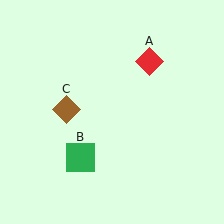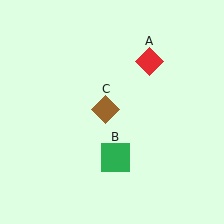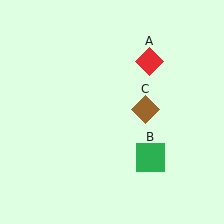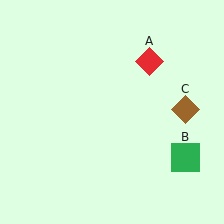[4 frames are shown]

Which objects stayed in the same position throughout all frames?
Red diamond (object A) remained stationary.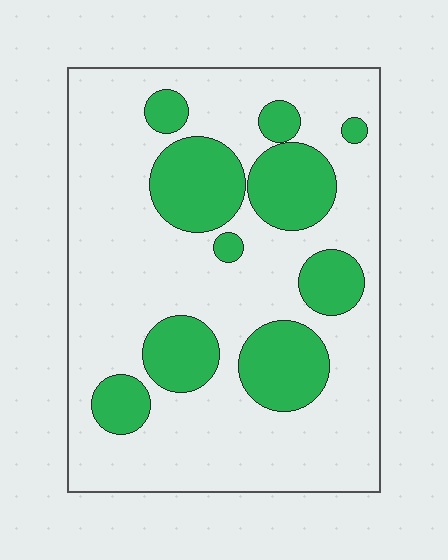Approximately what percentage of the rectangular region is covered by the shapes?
Approximately 25%.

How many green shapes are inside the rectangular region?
10.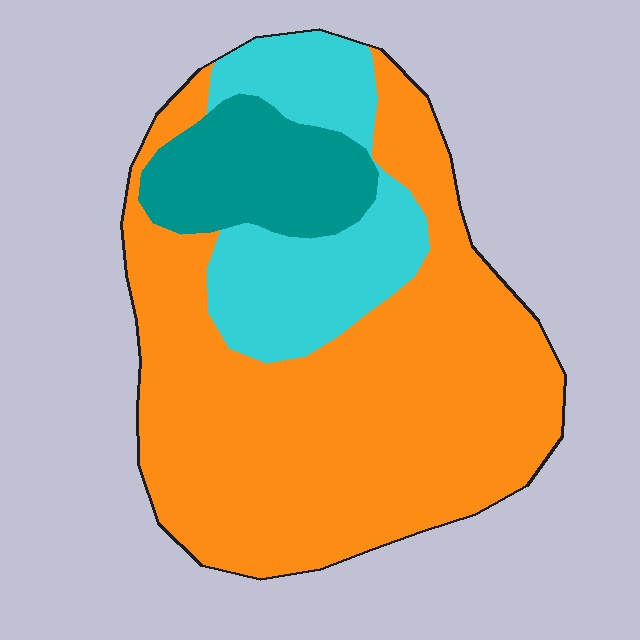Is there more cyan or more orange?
Orange.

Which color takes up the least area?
Teal, at roughly 15%.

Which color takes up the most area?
Orange, at roughly 65%.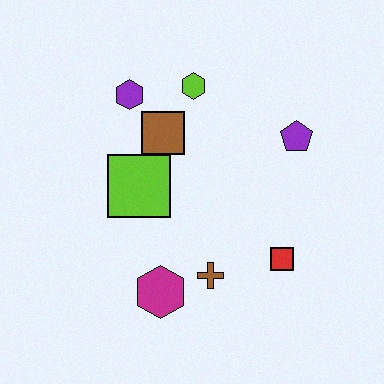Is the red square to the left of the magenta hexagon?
No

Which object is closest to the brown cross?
The magenta hexagon is closest to the brown cross.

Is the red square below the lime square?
Yes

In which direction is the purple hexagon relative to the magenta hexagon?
The purple hexagon is above the magenta hexagon.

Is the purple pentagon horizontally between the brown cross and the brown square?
No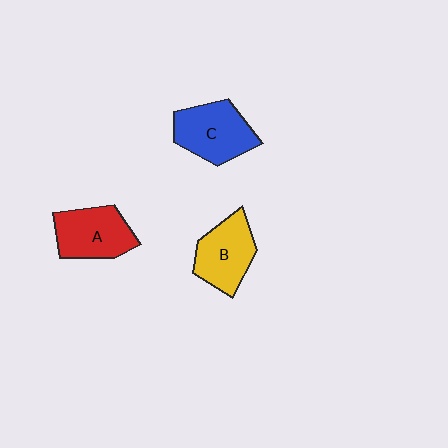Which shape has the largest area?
Shape C (blue).